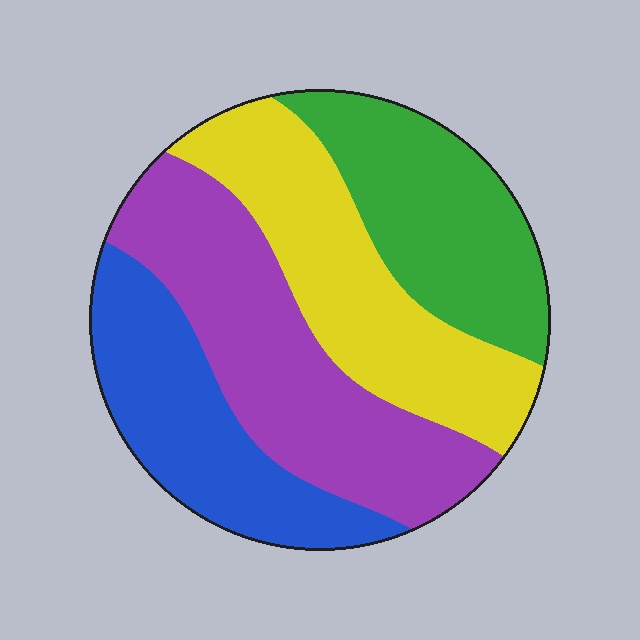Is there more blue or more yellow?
Yellow.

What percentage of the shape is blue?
Blue takes up about one fifth (1/5) of the shape.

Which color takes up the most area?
Purple, at roughly 30%.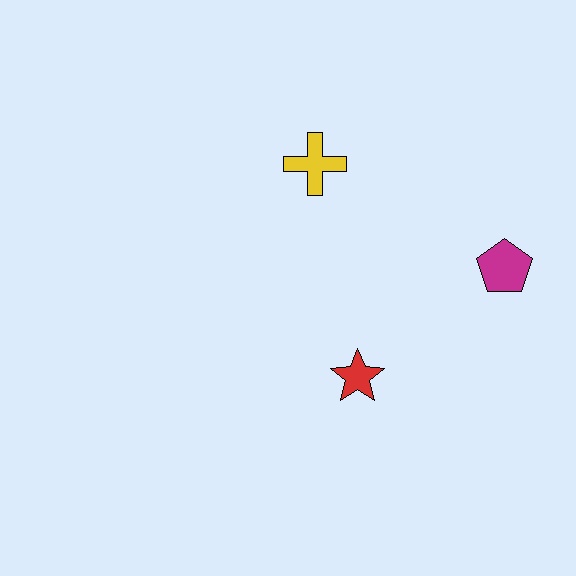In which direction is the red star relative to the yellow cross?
The red star is below the yellow cross.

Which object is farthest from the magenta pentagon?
The yellow cross is farthest from the magenta pentagon.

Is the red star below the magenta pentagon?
Yes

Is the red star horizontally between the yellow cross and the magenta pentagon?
Yes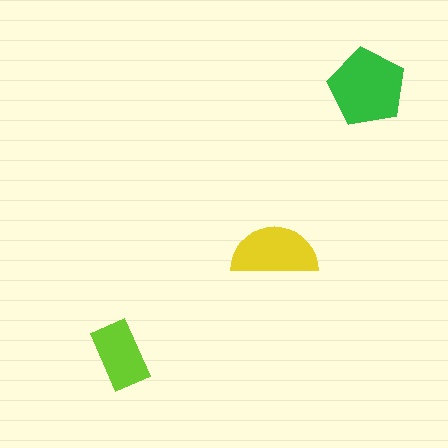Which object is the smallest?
The lime rectangle.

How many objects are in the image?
There are 3 objects in the image.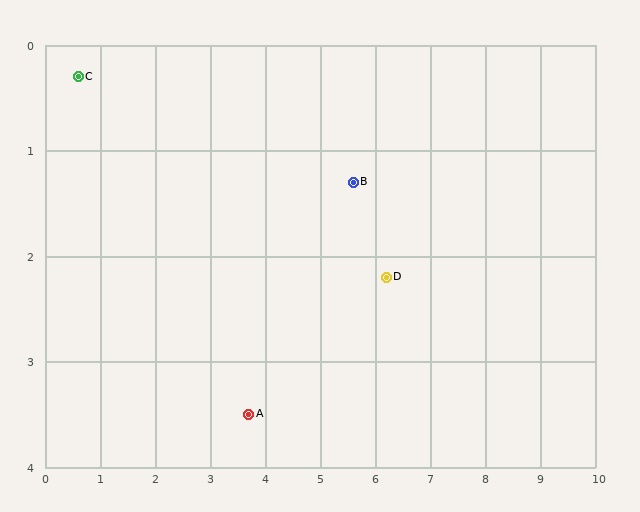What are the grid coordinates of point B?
Point B is at approximately (5.6, 1.3).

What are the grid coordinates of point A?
Point A is at approximately (3.7, 3.5).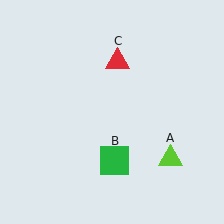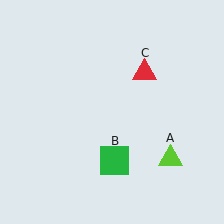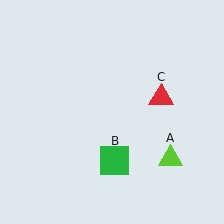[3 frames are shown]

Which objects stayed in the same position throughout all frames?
Lime triangle (object A) and green square (object B) remained stationary.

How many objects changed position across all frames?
1 object changed position: red triangle (object C).